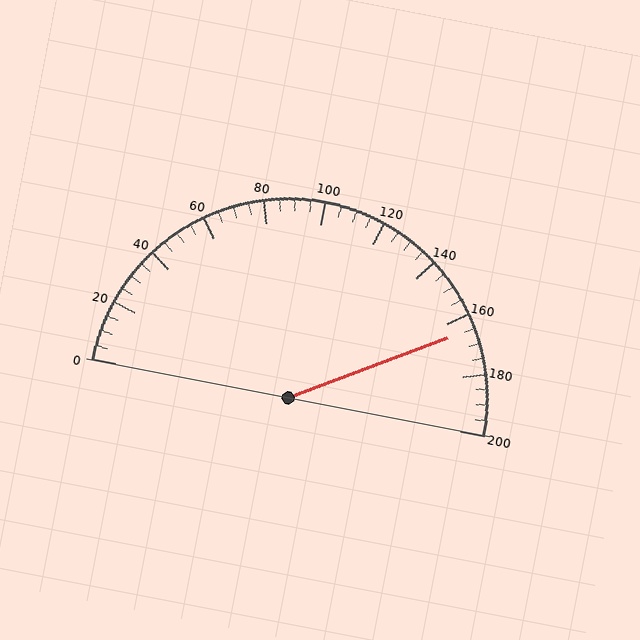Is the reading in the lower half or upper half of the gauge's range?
The reading is in the upper half of the range (0 to 200).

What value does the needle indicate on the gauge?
The needle indicates approximately 165.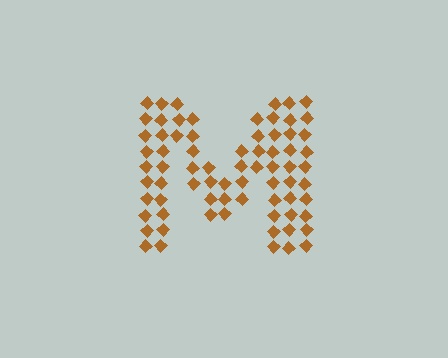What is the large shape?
The large shape is the letter M.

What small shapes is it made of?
It is made of small diamonds.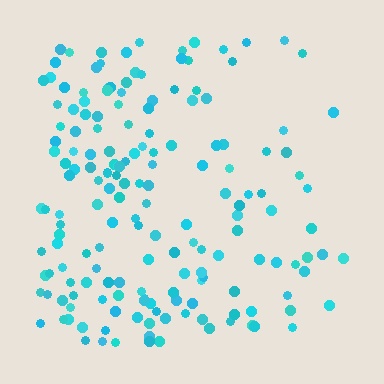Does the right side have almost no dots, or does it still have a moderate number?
Still a moderate number, just noticeably fewer than the left.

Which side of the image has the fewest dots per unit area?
The right.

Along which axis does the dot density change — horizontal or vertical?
Horizontal.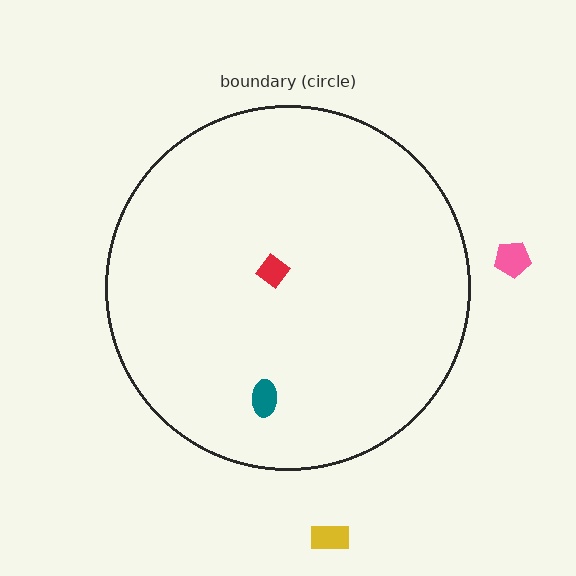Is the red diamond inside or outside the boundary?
Inside.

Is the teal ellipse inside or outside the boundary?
Inside.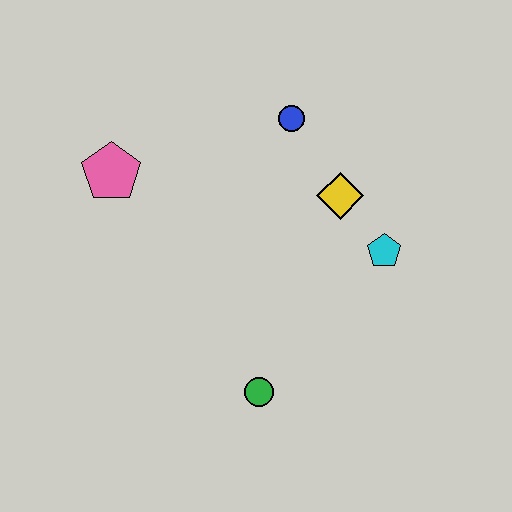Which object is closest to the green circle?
The cyan pentagon is closest to the green circle.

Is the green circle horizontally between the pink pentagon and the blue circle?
Yes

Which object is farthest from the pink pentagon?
The cyan pentagon is farthest from the pink pentagon.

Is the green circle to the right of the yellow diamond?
No